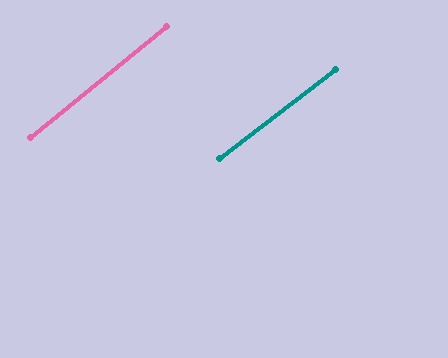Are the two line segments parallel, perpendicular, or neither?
Parallel — their directions differ by only 1.6°.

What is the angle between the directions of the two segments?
Approximately 2 degrees.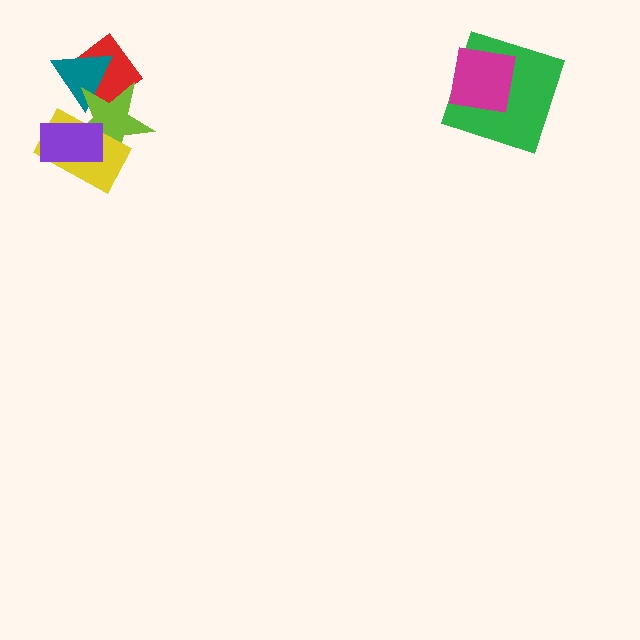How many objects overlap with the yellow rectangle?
2 objects overlap with the yellow rectangle.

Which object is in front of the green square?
The magenta square is in front of the green square.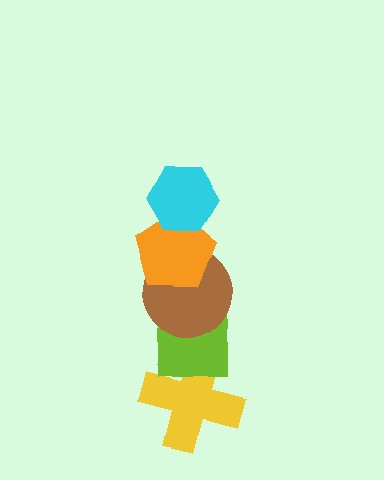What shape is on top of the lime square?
The brown circle is on top of the lime square.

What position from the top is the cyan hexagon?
The cyan hexagon is 1st from the top.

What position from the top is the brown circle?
The brown circle is 3rd from the top.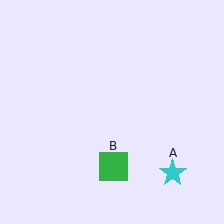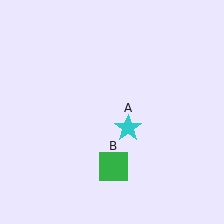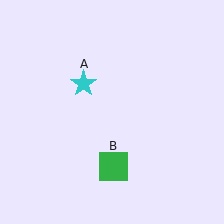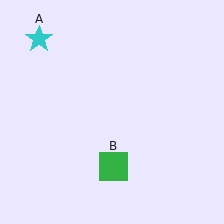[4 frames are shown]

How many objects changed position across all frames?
1 object changed position: cyan star (object A).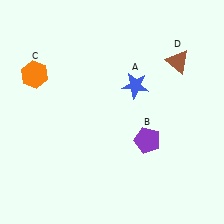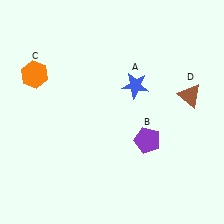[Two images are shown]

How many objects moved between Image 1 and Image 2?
1 object moved between the two images.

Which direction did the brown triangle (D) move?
The brown triangle (D) moved down.